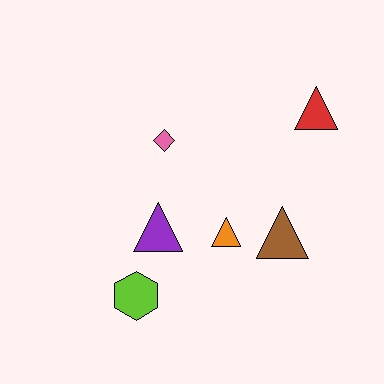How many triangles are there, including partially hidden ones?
There are 4 triangles.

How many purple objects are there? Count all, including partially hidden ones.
There is 1 purple object.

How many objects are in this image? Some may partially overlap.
There are 6 objects.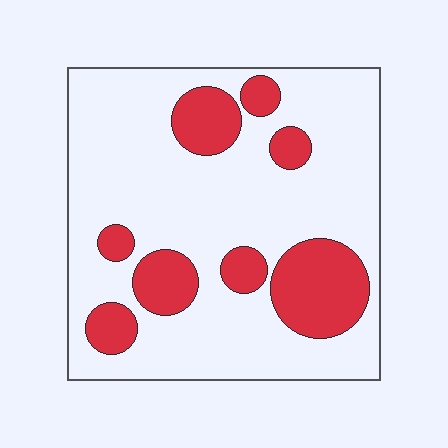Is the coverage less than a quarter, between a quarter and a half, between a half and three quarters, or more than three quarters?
Less than a quarter.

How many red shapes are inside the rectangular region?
8.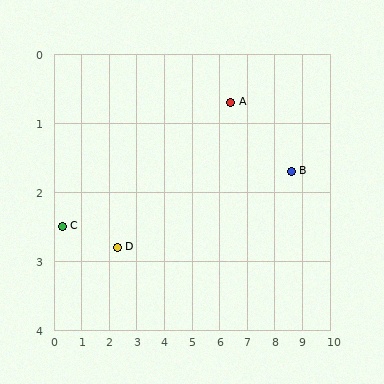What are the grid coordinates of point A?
Point A is at approximately (6.4, 0.7).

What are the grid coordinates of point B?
Point B is at approximately (8.6, 1.7).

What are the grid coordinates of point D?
Point D is at approximately (2.3, 2.8).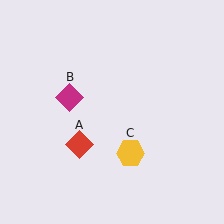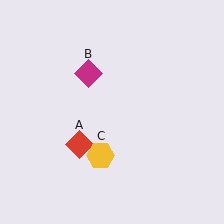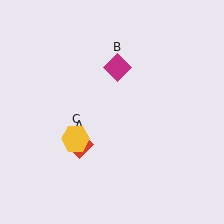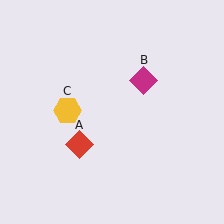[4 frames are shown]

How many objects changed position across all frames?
2 objects changed position: magenta diamond (object B), yellow hexagon (object C).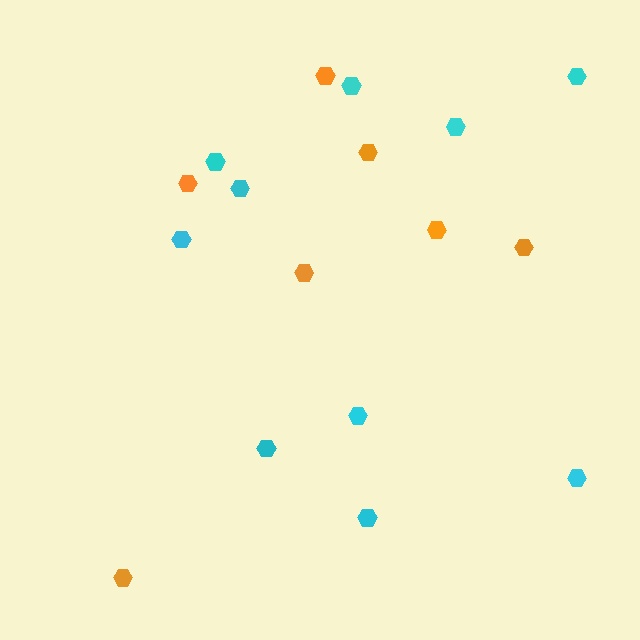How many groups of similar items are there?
There are 2 groups: one group of cyan hexagons (10) and one group of orange hexagons (7).